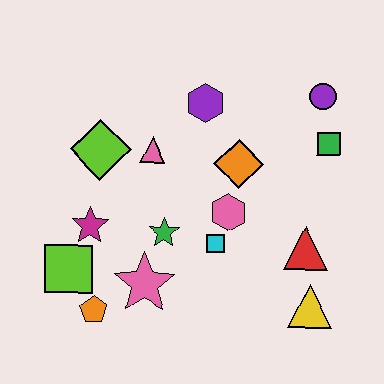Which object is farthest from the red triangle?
The lime square is farthest from the red triangle.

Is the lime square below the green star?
Yes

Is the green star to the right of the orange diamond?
No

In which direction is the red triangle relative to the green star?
The red triangle is to the right of the green star.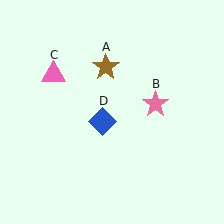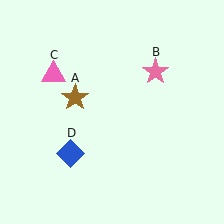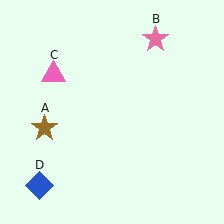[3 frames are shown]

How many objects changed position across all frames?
3 objects changed position: brown star (object A), pink star (object B), blue diamond (object D).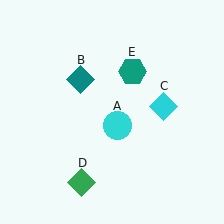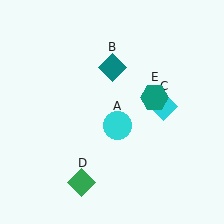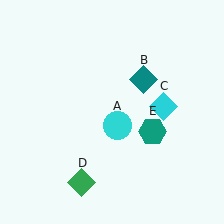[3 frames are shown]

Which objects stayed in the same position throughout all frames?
Cyan circle (object A) and cyan diamond (object C) and green diamond (object D) remained stationary.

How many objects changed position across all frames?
2 objects changed position: teal diamond (object B), teal hexagon (object E).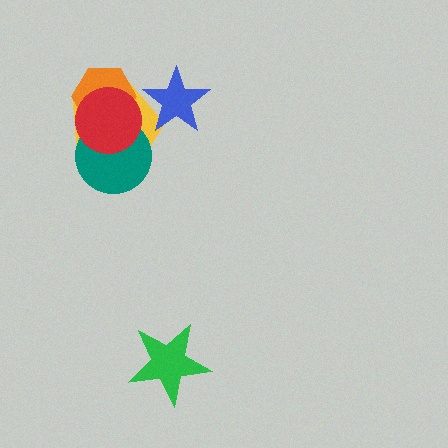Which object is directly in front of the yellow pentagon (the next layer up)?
The teal circle is directly in front of the yellow pentagon.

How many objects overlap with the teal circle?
3 objects overlap with the teal circle.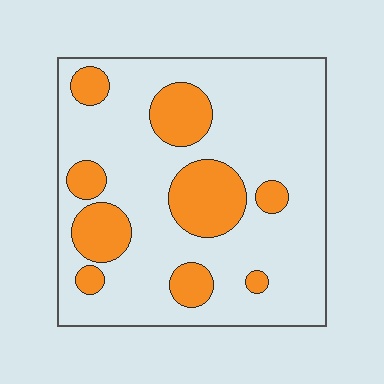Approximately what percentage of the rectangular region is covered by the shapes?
Approximately 25%.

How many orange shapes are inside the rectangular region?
9.